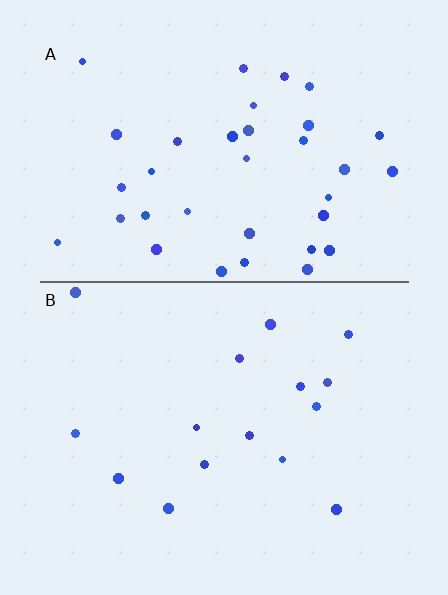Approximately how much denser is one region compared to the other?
Approximately 2.3× — region A over region B.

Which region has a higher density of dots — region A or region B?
A (the top).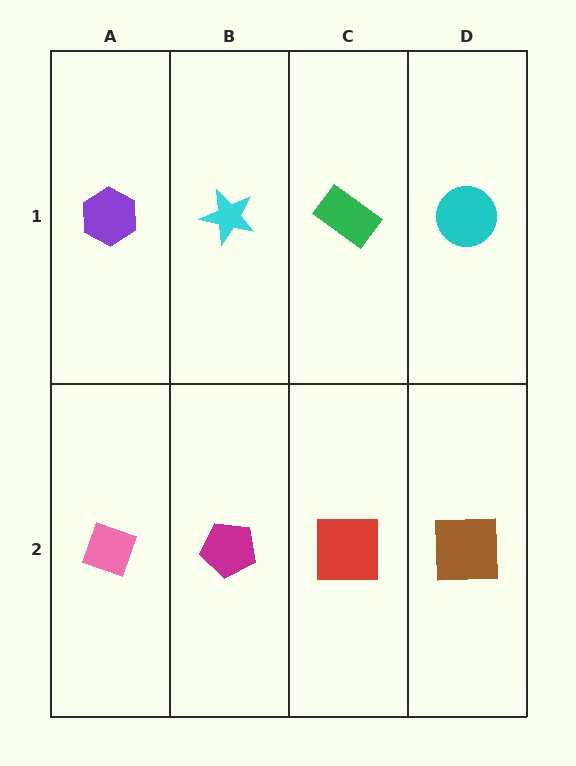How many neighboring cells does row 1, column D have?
2.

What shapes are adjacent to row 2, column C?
A green rectangle (row 1, column C), a magenta pentagon (row 2, column B), a brown square (row 2, column D).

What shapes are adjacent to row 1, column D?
A brown square (row 2, column D), a green rectangle (row 1, column C).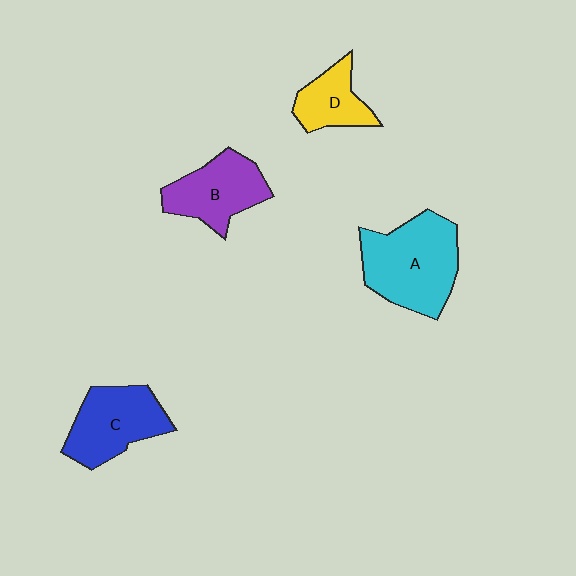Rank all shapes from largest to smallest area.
From largest to smallest: A (cyan), C (blue), B (purple), D (yellow).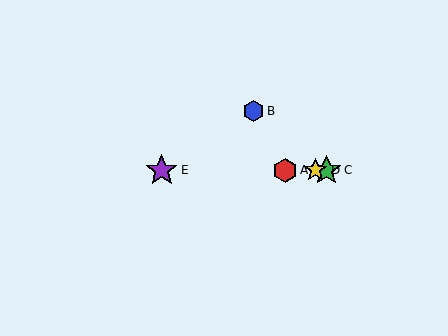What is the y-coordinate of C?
Object C is at y≈170.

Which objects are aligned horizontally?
Objects A, C, D, E are aligned horizontally.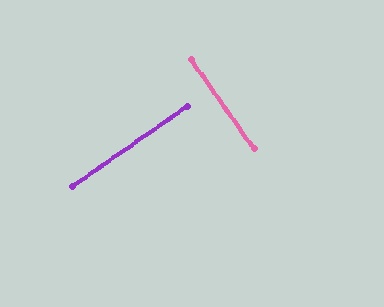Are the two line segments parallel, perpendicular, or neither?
Perpendicular — they meet at approximately 90°.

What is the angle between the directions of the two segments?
Approximately 90 degrees.